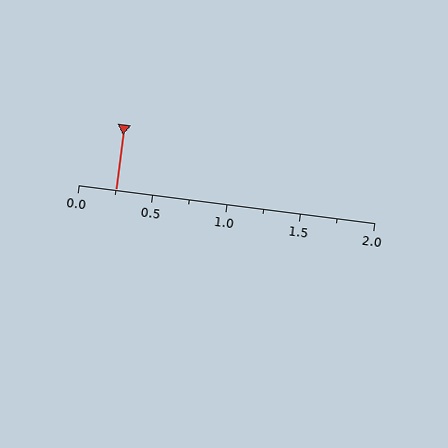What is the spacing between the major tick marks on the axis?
The major ticks are spaced 0.5 apart.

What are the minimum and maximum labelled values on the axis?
The axis runs from 0.0 to 2.0.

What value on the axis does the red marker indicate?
The marker indicates approximately 0.25.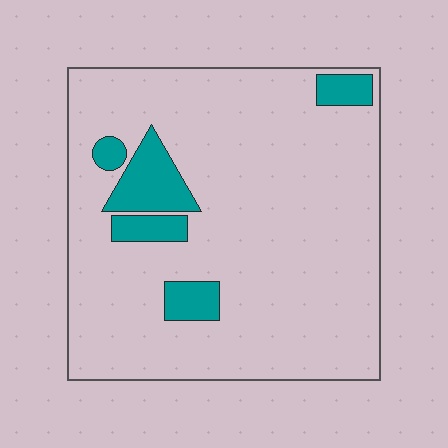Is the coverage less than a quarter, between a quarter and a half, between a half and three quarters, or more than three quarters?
Less than a quarter.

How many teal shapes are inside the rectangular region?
5.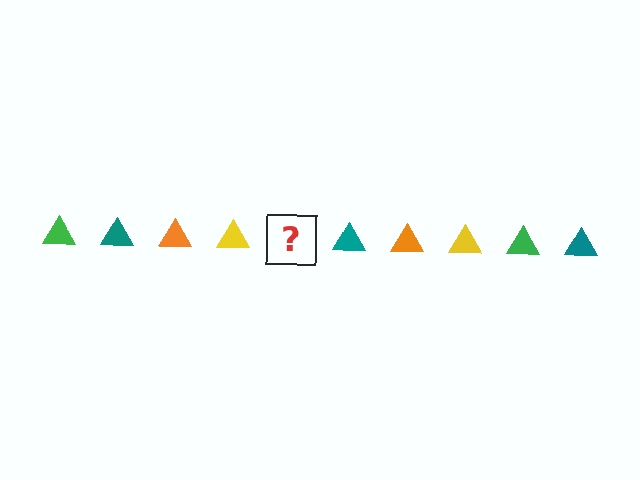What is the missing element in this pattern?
The missing element is a green triangle.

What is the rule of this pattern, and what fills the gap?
The rule is that the pattern cycles through green, teal, orange, yellow triangles. The gap should be filled with a green triangle.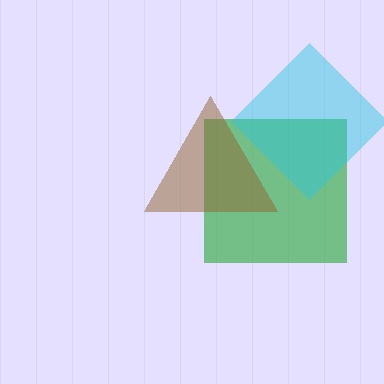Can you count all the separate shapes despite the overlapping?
Yes, there are 3 separate shapes.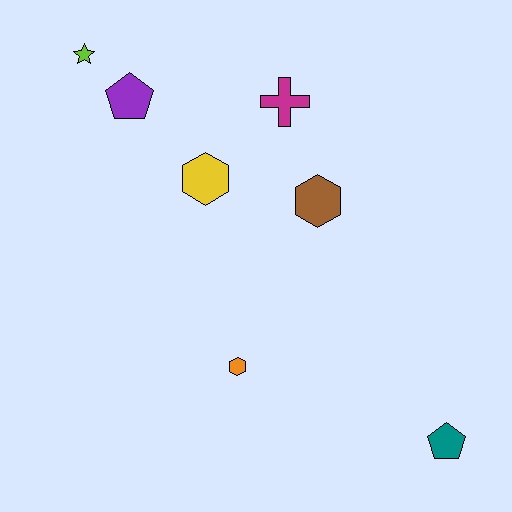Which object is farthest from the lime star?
The teal pentagon is farthest from the lime star.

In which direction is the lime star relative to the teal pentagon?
The lime star is above the teal pentagon.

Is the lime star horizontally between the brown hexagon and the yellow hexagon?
No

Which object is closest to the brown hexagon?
The magenta cross is closest to the brown hexagon.